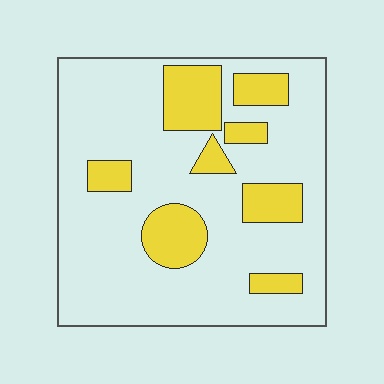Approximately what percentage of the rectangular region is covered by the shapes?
Approximately 20%.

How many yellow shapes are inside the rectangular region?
8.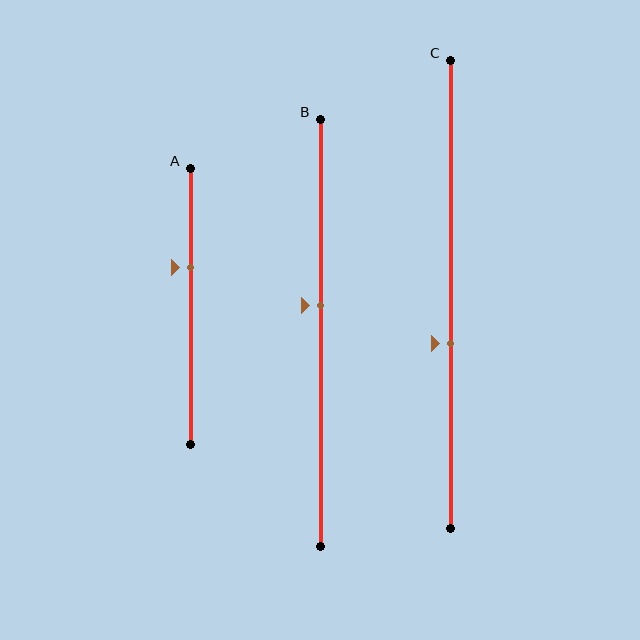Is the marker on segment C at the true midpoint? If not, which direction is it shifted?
No, the marker on segment C is shifted downward by about 10% of the segment length.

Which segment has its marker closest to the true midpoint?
Segment B has its marker closest to the true midpoint.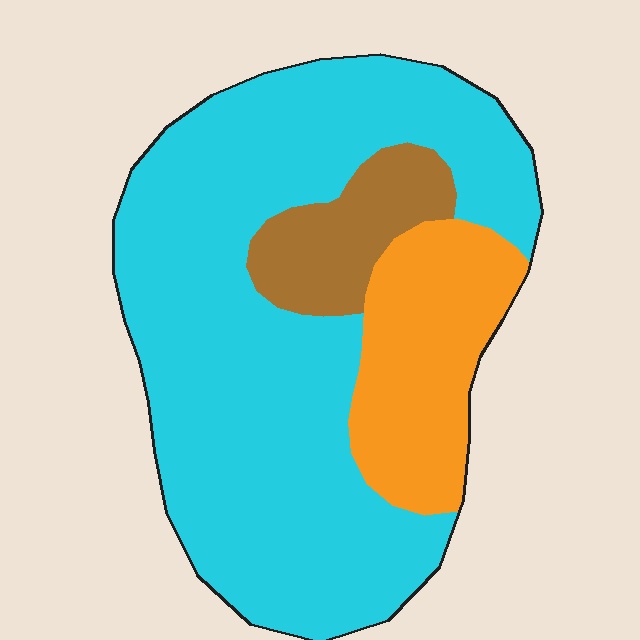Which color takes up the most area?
Cyan, at roughly 70%.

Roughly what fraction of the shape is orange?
Orange covers roughly 20% of the shape.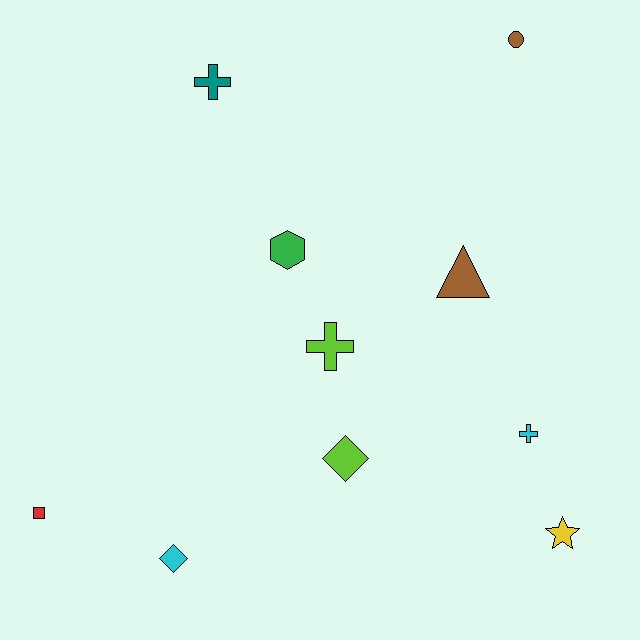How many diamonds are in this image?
There are 2 diamonds.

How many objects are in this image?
There are 10 objects.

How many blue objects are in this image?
There are no blue objects.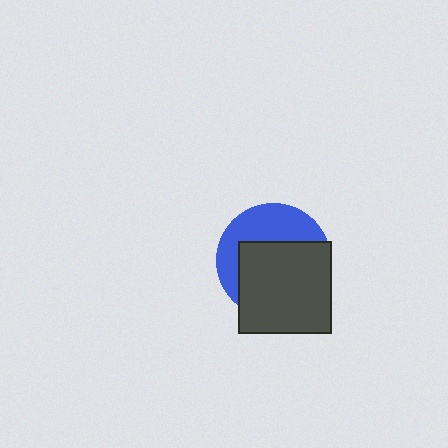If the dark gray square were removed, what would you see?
You would see the complete blue circle.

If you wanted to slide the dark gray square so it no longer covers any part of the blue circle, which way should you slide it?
Slide it down — that is the most direct way to separate the two shapes.